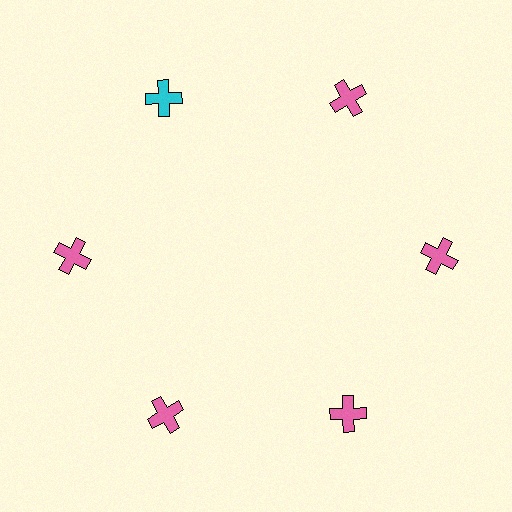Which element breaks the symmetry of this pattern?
The cyan cross at roughly the 11 o'clock position breaks the symmetry. All other shapes are pink crosses.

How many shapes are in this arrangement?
There are 6 shapes arranged in a ring pattern.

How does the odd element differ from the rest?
It has a different color: cyan instead of pink.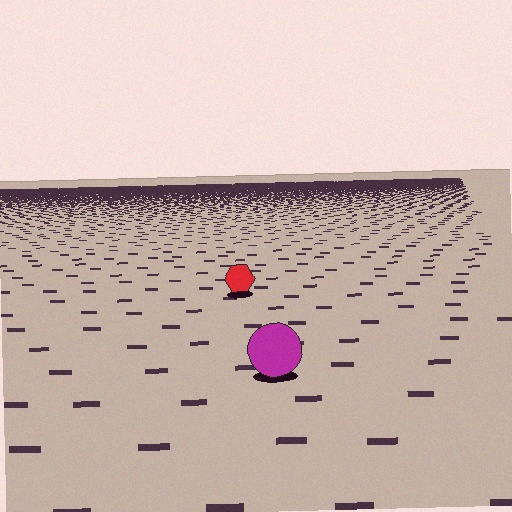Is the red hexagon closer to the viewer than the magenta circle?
No. The magenta circle is closer — you can tell from the texture gradient: the ground texture is coarser near it.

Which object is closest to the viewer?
The magenta circle is closest. The texture marks near it are larger and more spread out.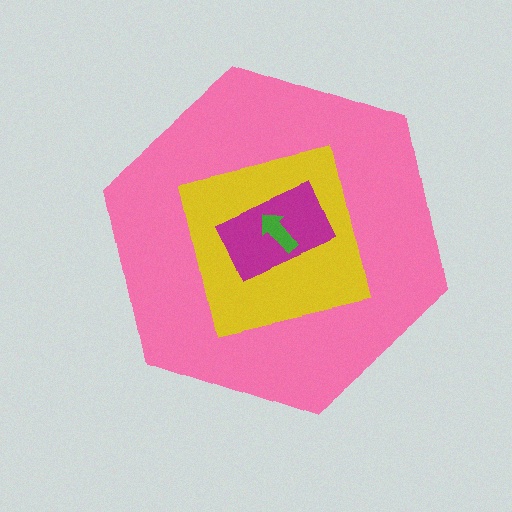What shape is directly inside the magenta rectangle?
The green arrow.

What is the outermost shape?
The pink hexagon.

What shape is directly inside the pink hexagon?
The yellow square.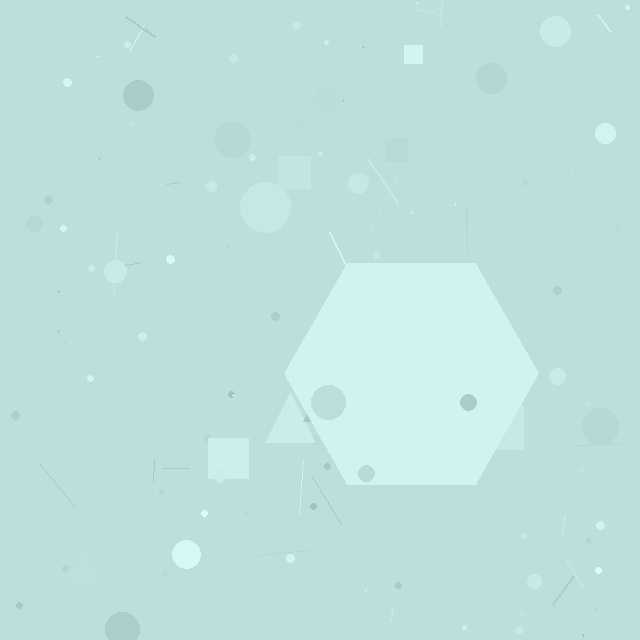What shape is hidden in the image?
A hexagon is hidden in the image.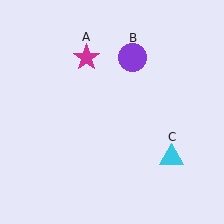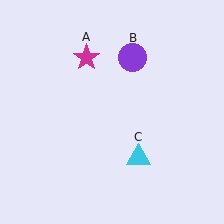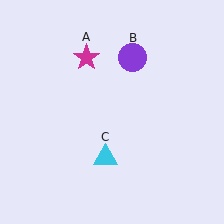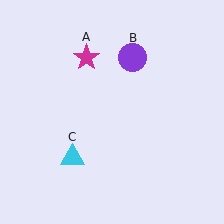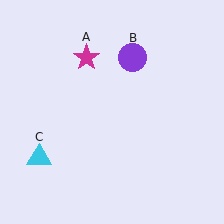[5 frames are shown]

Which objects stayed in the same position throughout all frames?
Magenta star (object A) and purple circle (object B) remained stationary.